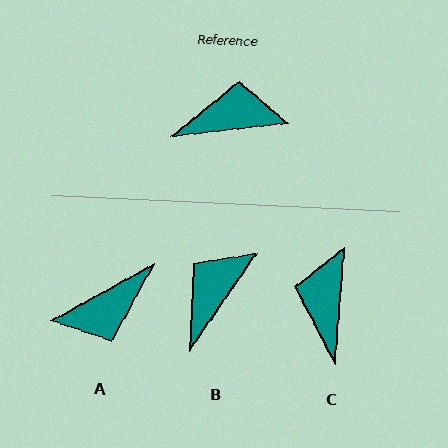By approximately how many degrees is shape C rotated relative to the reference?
Approximately 78 degrees counter-clockwise.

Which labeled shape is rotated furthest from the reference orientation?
A, about 158 degrees away.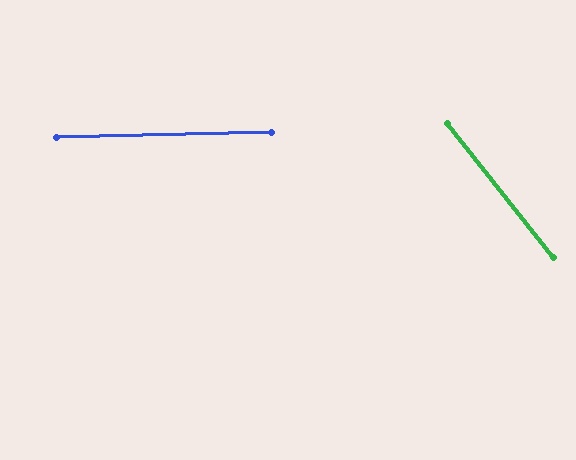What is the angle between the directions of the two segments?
Approximately 53 degrees.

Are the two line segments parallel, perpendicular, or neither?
Neither parallel nor perpendicular — they differ by about 53°.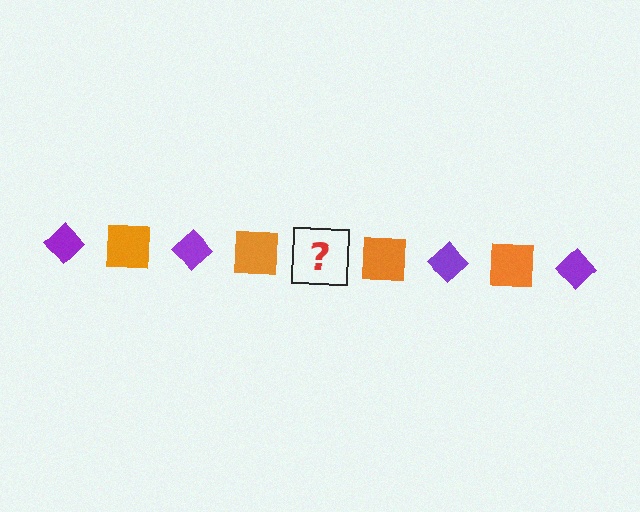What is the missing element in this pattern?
The missing element is a purple diamond.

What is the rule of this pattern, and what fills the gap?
The rule is that the pattern alternates between purple diamond and orange square. The gap should be filled with a purple diamond.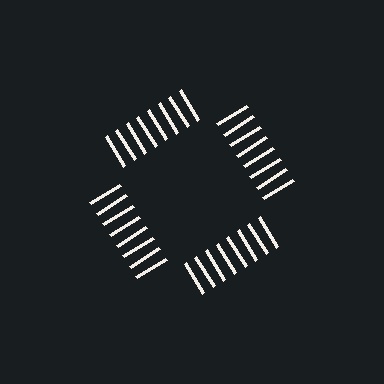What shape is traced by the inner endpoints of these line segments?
An illusory square — the line segments terminate on its edges but no continuous stroke is drawn.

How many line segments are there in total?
32 — 8 along each of the 4 edges.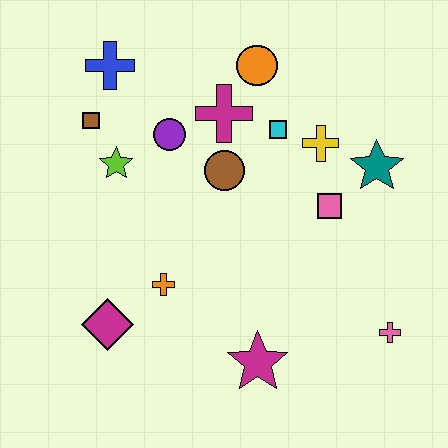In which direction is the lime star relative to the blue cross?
The lime star is below the blue cross.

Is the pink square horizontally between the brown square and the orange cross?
No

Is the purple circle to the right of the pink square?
No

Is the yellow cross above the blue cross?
No